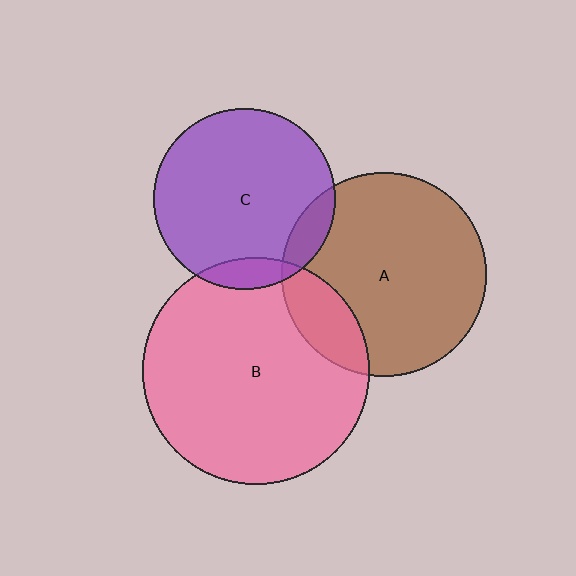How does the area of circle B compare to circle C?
Approximately 1.6 times.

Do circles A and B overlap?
Yes.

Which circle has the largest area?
Circle B (pink).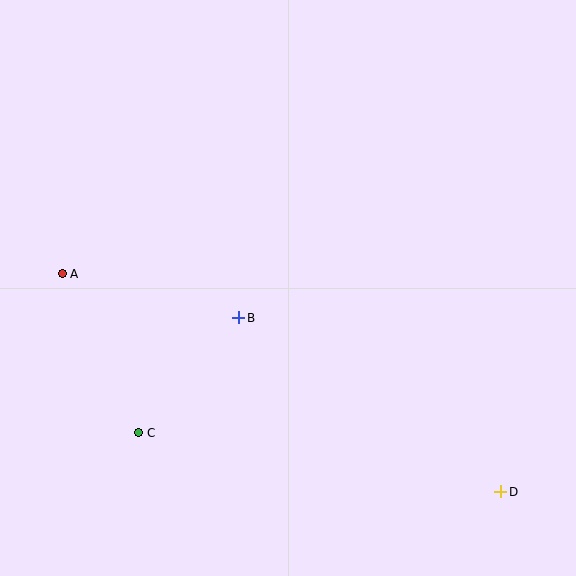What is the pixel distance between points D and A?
The distance between D and A is 490 pixels.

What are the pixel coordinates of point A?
Point A is at (62, 274).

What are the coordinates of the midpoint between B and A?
The midpoint between B and A is at (150, 296).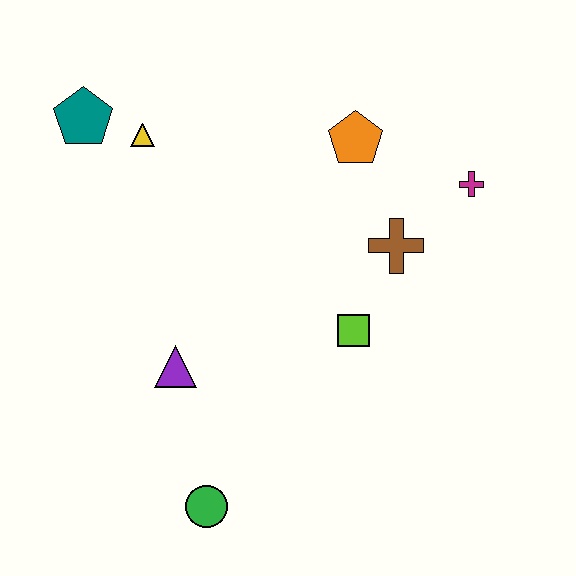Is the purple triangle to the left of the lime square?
Yes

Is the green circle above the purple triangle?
No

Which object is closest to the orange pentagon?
The brown cross is closest to the orange pentagon.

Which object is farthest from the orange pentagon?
The green circle is farthest from the orange pentagon.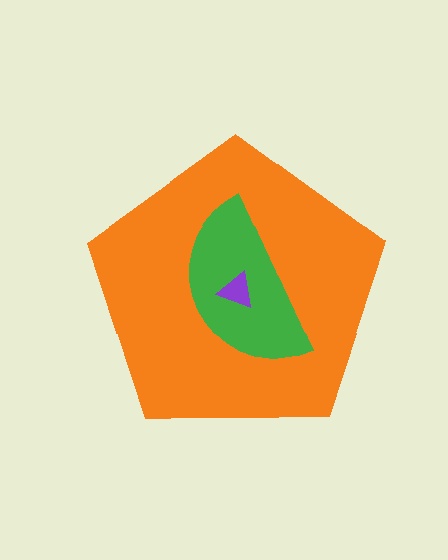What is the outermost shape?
The orange pentagon.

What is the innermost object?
The purple triangle.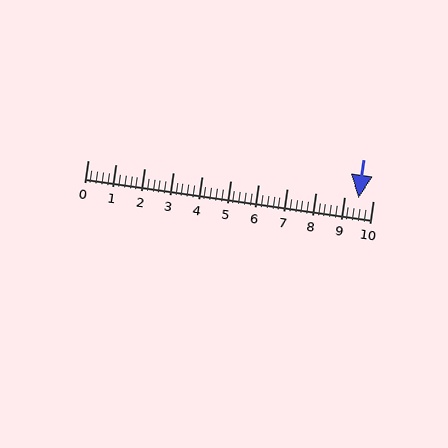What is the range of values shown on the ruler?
The ruler shows values from 0 to 10.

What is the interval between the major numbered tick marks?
The major tick marks are spaced 1 units apart.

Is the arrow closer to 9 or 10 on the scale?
The arrow is closer to 10.